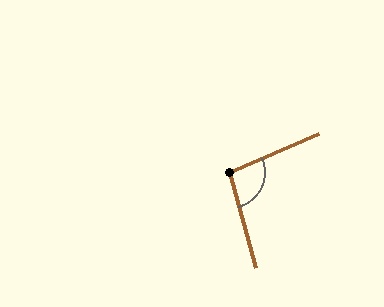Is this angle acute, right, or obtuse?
It is obtuse.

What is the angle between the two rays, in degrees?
Approximately 99 degrees.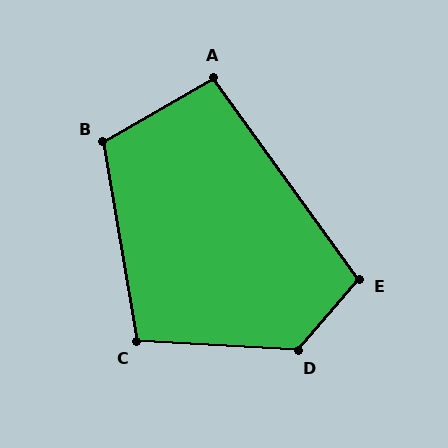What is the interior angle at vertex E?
Approximately 103 degrees (obtuse).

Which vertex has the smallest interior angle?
A, at approximately 96 degrees.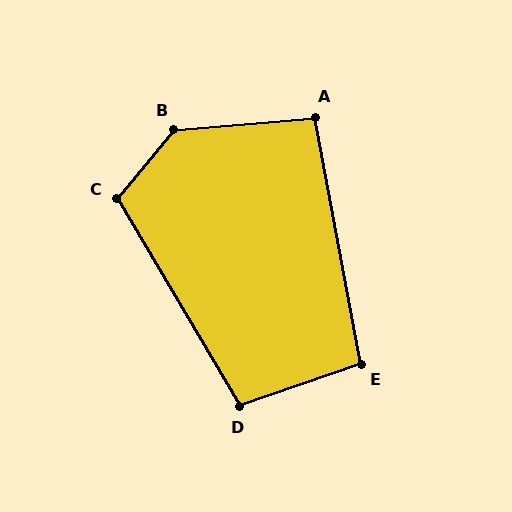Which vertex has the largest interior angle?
B, at approximately 135 degrees.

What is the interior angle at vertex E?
Approximately 98 degrees (obtuse).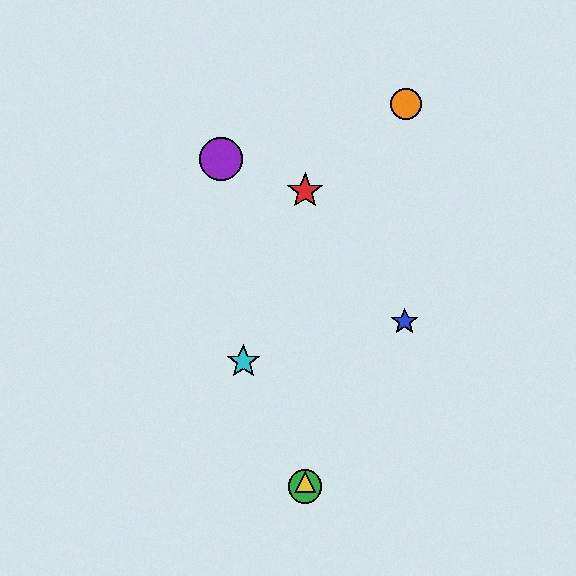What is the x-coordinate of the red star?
The red star is at x≈305.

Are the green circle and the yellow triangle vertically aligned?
Yes, both are at x≈305.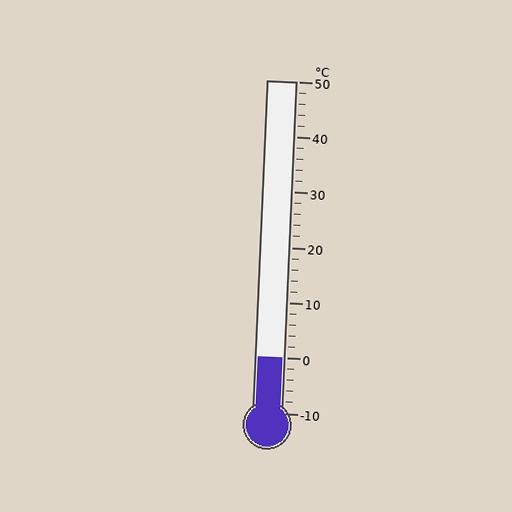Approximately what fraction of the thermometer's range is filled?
The thermometer is filled to approximately 15% of its range.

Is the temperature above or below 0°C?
The temperature is at 0°C.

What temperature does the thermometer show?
The thermometer shows approximately 0°C.